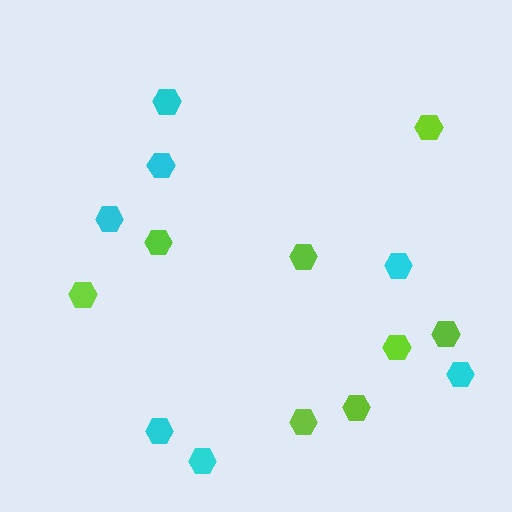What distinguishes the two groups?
There are 2 groups: one group of cyan hexagons (7) and one group of lime hexagons (8).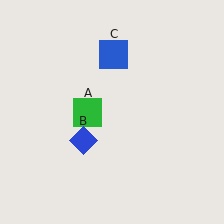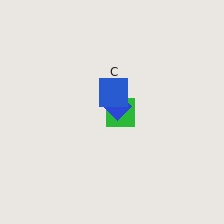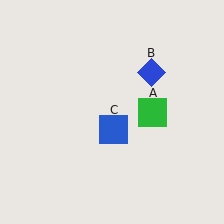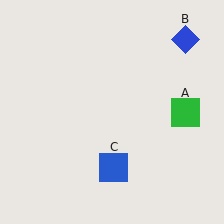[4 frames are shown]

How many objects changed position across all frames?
3 objects changed position: green square (object A), blue diamond (object B), blue square (object C).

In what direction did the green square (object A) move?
The green square (object A) moved right.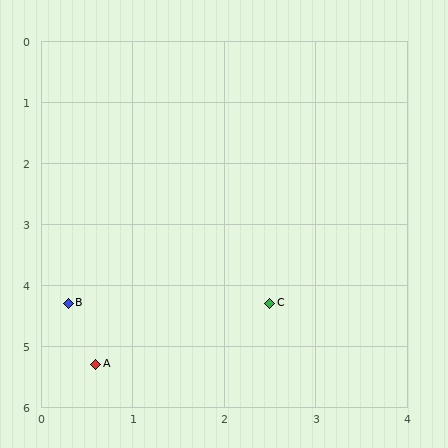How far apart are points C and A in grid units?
Points C and A are about 2.1 grid units apart.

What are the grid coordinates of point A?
Point A is at approximately (0.6, 5.3).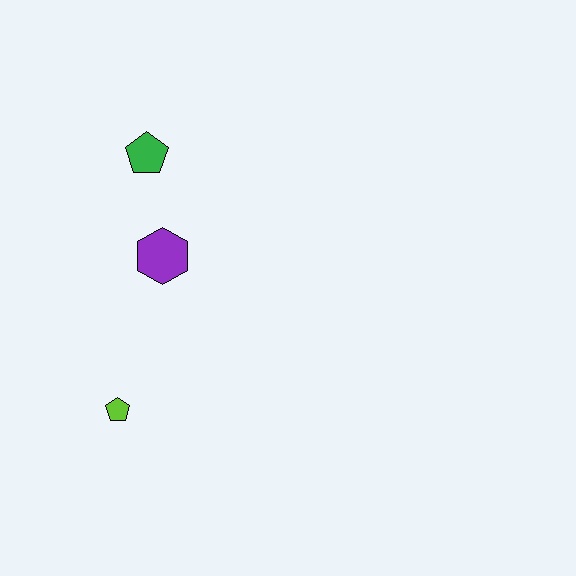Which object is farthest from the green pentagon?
The lime pentagon is farthest from the green pentagon.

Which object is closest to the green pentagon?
The purple hexagon is closest to the green pentagon.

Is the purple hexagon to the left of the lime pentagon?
No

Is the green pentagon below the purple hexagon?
No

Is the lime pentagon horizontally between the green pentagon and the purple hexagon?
No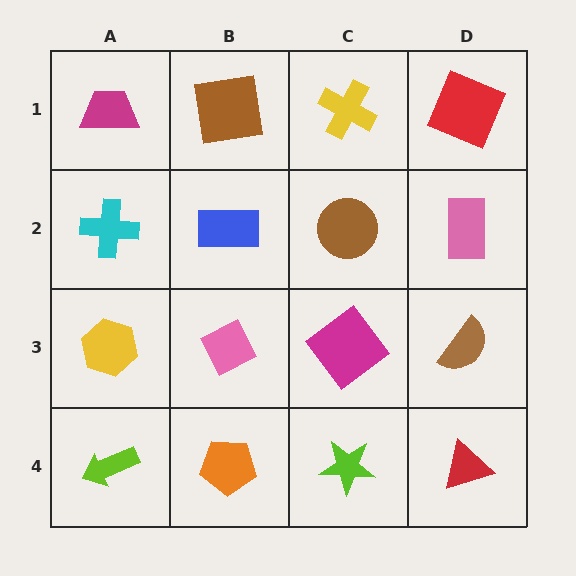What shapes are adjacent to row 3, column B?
A blue rectangle (row 2, column B), an orange pentagon (row 4, column B), a yellow hexagon (row 3, column A), a magenta diamond (row 3, column C).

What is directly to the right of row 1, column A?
A brown square.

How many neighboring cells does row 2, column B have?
4.